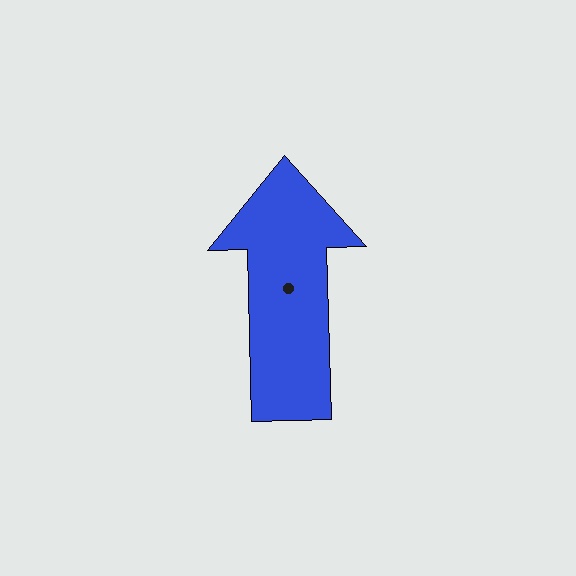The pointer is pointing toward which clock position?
Roughly 12 o'clock.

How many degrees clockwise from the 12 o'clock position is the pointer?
Approximately 358 degrees.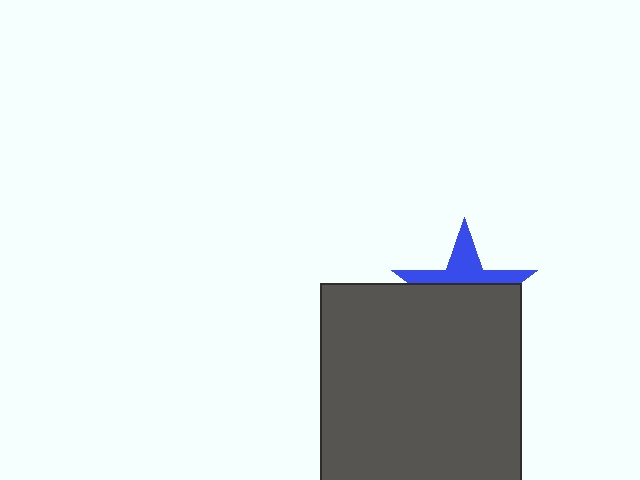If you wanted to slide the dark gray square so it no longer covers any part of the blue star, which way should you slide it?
Slide it down — that is the most direct way to separate the two shapes.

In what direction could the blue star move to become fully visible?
The blue star could move up. That would shift it out from behind the dark gray square entirely.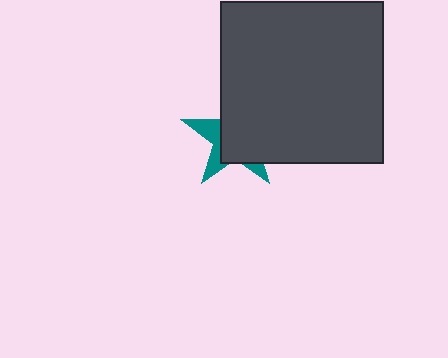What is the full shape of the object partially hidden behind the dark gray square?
The partially hidden object is a teal star.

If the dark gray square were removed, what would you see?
You would see the complete teal star.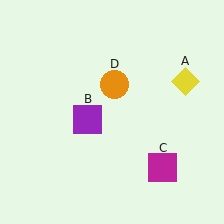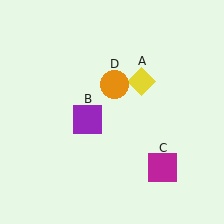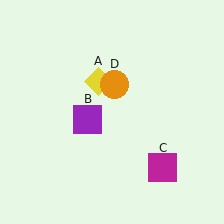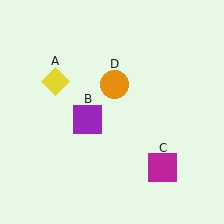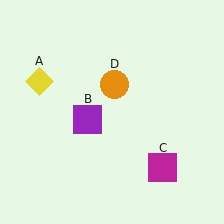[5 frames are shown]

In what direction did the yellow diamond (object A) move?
The yellow diamond (object A) moved left.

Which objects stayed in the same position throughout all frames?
Purple square (object B) and magenta square (object C) and orange circle (object D) remained stationary.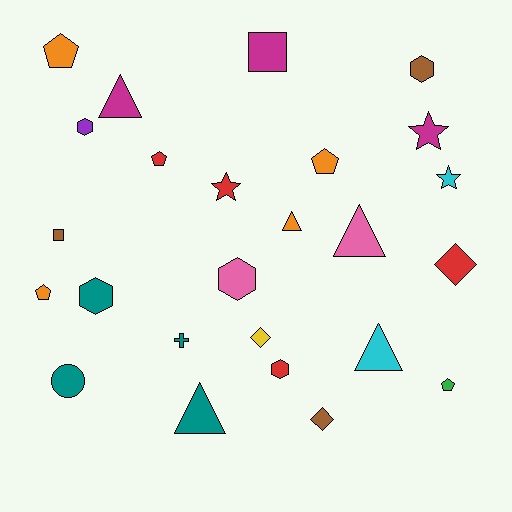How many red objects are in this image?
There are 4 red objects.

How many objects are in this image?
There are 25 objects.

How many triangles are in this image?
There are 5 triangles.